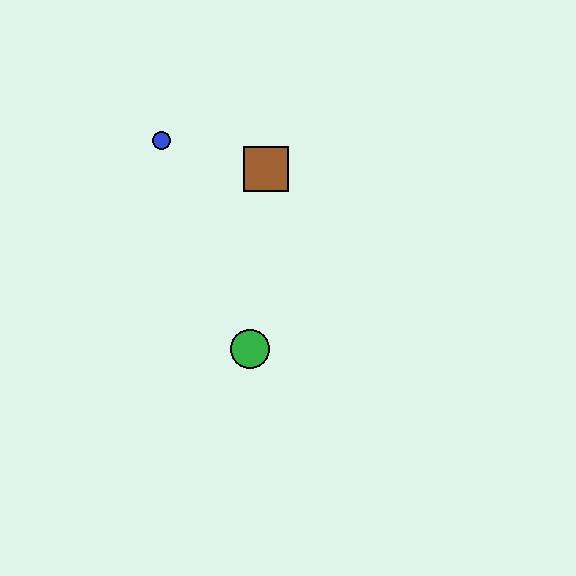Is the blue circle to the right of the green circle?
No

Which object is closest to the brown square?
The blue circle is closest to the brown square.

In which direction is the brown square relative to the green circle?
The brown square is above the green circle.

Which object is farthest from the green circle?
The blue circle is farthest from the green circle.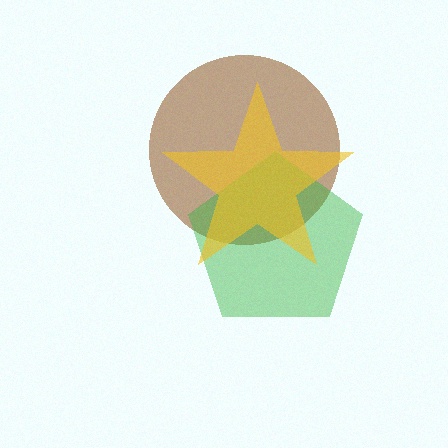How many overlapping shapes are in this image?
There are 3 overlapping shapes in the image.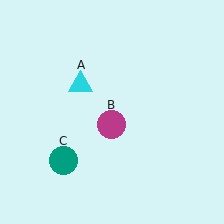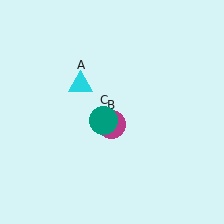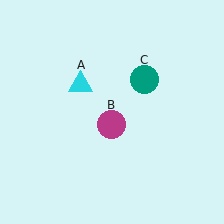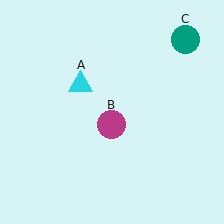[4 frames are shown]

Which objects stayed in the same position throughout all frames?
Cyan triangle (object A) and magenta circle (object B) remained stationary.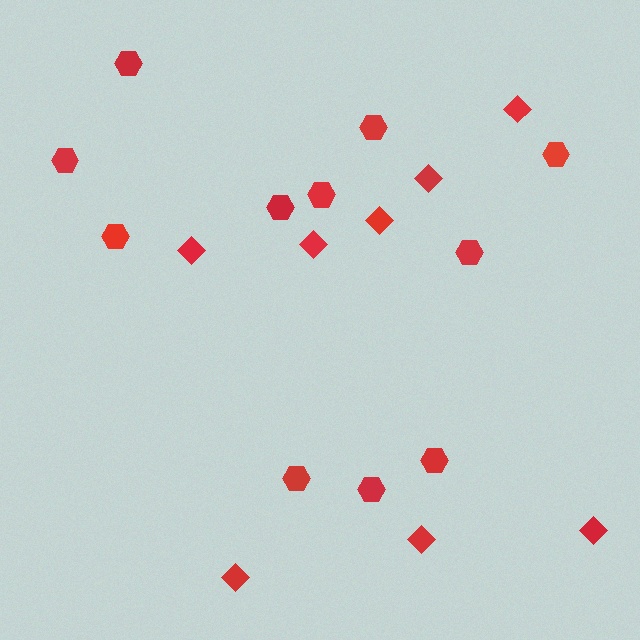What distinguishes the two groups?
There are 2 groups: one group of diamonds (8) and one group of hexagons (11).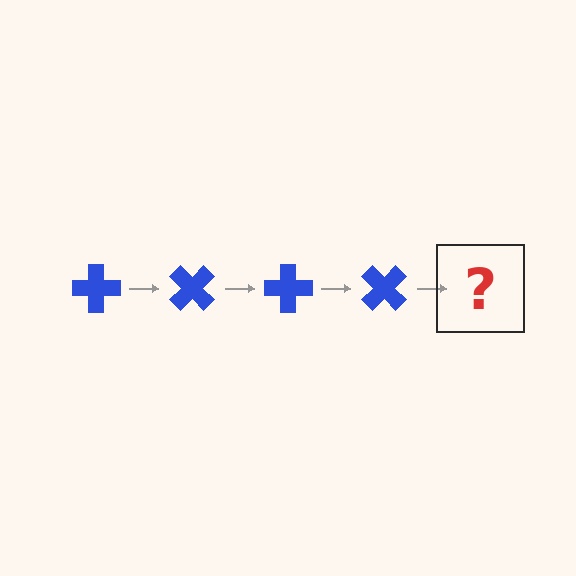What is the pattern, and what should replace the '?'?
The pattern is that the cross rotates 45 degrees each step. The '?' should be a blue cross rotated 180 degrees.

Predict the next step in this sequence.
The next step is a blue cross rotated 180 degrees.